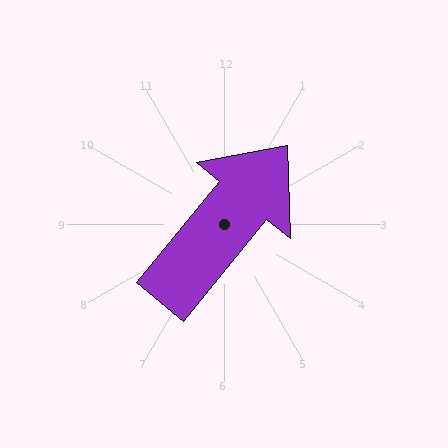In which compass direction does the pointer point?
Northeast.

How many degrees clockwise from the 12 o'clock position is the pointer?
Approximately 39 degrees.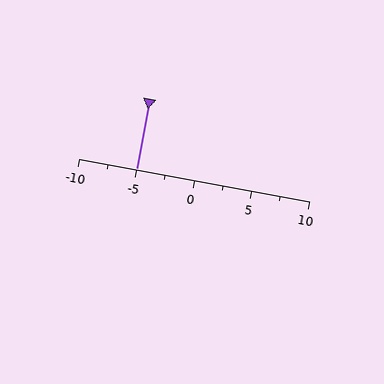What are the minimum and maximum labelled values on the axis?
The axis runs from -10 to 10.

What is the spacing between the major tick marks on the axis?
The major ticks are spaced 5 apart.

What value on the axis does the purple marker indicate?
The marker indicates approximately -5.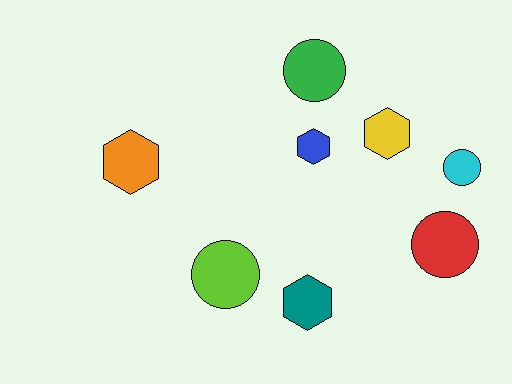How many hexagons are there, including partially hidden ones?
There are 4 hexagons.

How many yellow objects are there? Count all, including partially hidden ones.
There is 1 yellow object.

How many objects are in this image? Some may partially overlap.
There are 8 objects.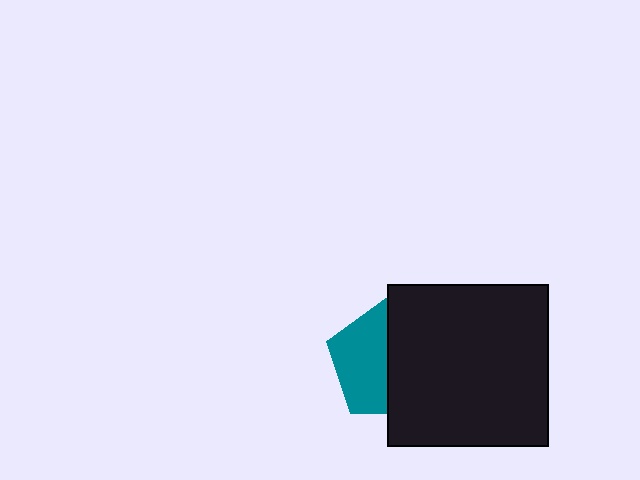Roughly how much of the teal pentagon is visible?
About half of it is visible (roughly 49%).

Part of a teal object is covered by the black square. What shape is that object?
It is a pentagon.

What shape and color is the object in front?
The object in front is a black square.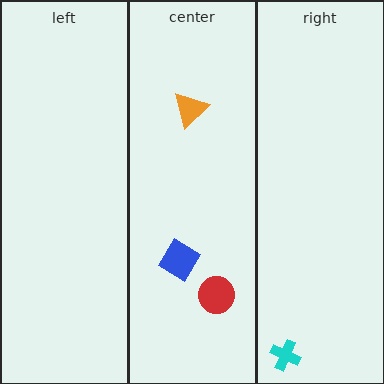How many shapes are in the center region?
3.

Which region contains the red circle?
The center region.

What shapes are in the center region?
The orange triangle, the red circle, the blue diamond.